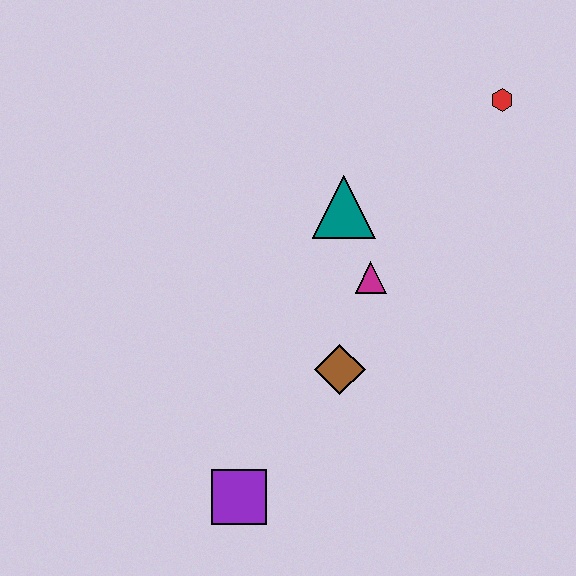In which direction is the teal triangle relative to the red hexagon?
The teal triangle is to the left of the red hexagon.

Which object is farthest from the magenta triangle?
The purple square is farthest from the magenta triangle.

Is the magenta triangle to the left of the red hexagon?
Yes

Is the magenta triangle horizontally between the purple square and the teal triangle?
No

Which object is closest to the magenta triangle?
The teal triangle is closest to the magenta triangle.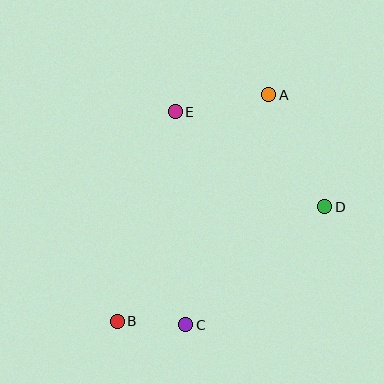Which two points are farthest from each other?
Points A and B are farthest from each other.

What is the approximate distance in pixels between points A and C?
The distance between A and C is approximately 244 pixels.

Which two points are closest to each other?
Points B and C are closest to each other.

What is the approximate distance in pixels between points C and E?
The distance between C and E is approximately 213 pixels.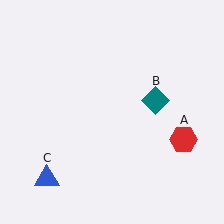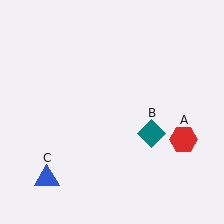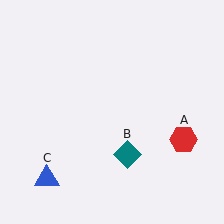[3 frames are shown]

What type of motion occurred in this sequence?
The teal diamond (object B) rotated clockwise around the center of the scene.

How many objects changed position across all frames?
1 object changed position: teal diamond (object B).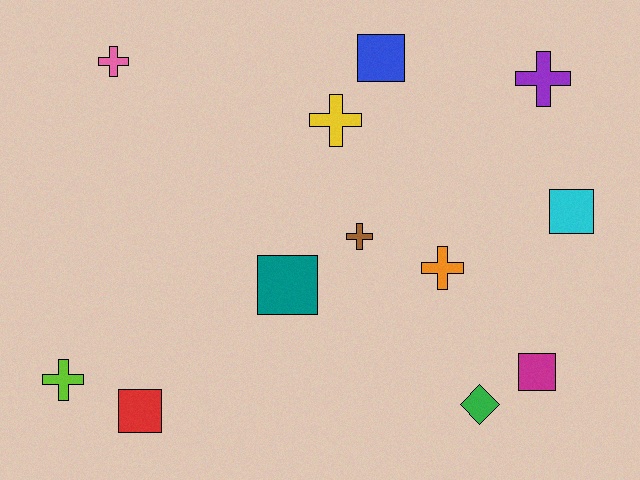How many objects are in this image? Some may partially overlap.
There are 12 objects.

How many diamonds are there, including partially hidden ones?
There is 1 diamond.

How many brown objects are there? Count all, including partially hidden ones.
There is 1 brown object.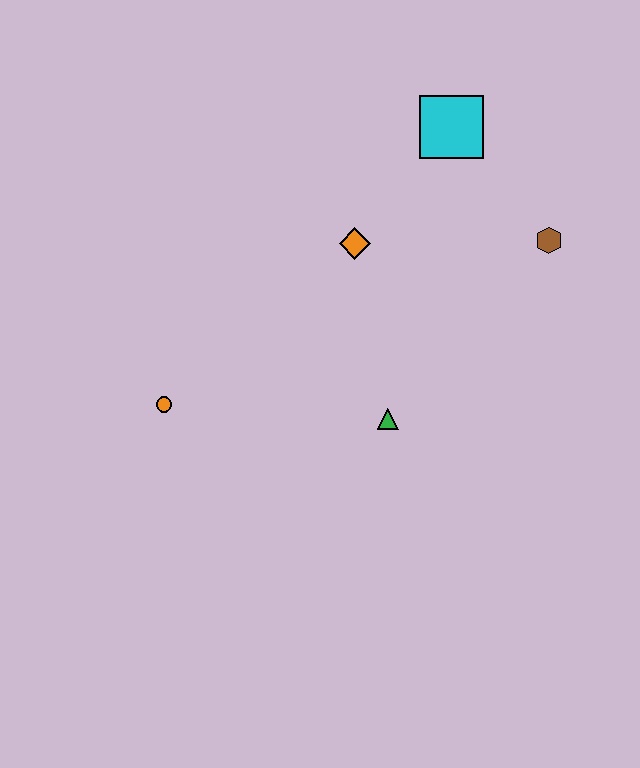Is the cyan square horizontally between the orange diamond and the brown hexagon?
Yes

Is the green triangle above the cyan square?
No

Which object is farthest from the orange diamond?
The orange circle is farthest from the orange diamond.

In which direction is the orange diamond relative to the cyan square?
The orange diamond is below the cyan square.